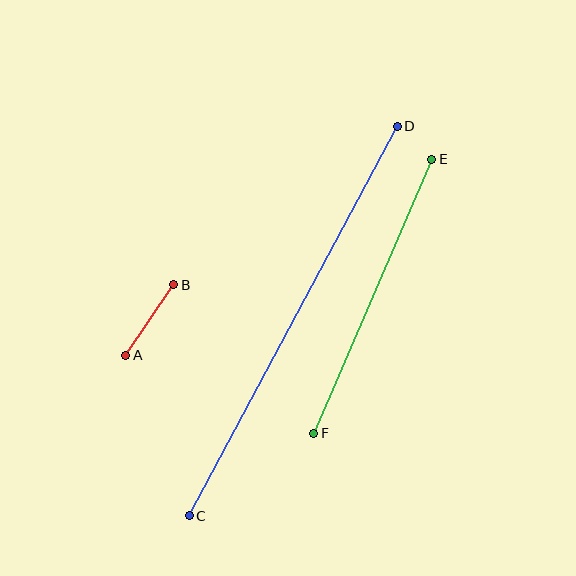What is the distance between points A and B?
The distance is approximately 85 pixels.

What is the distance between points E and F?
The distance is approximately 298 pixels.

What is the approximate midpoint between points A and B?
The midpoint is at approximately (150, 320) pixels.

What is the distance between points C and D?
The distance is approximately 442 pixels.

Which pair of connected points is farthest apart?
Points C and D are farthest apart.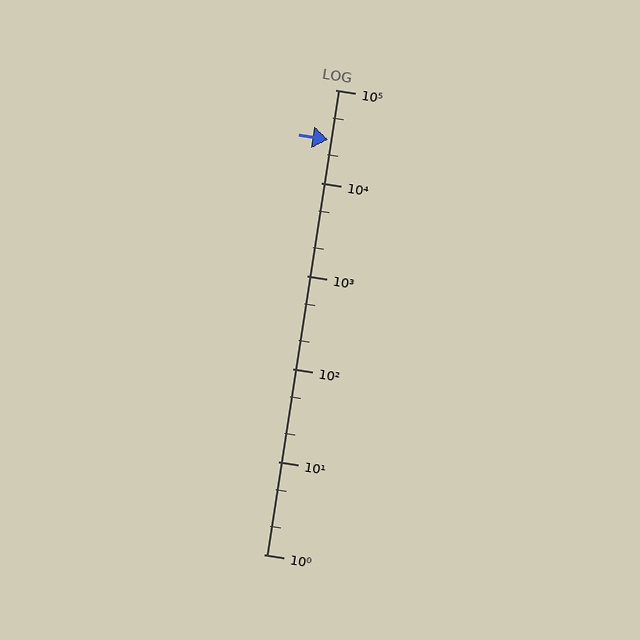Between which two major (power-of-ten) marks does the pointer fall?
The pointer is between 10000 and 100000.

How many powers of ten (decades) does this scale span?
The scale spans 5 decades, from 1 to 100000.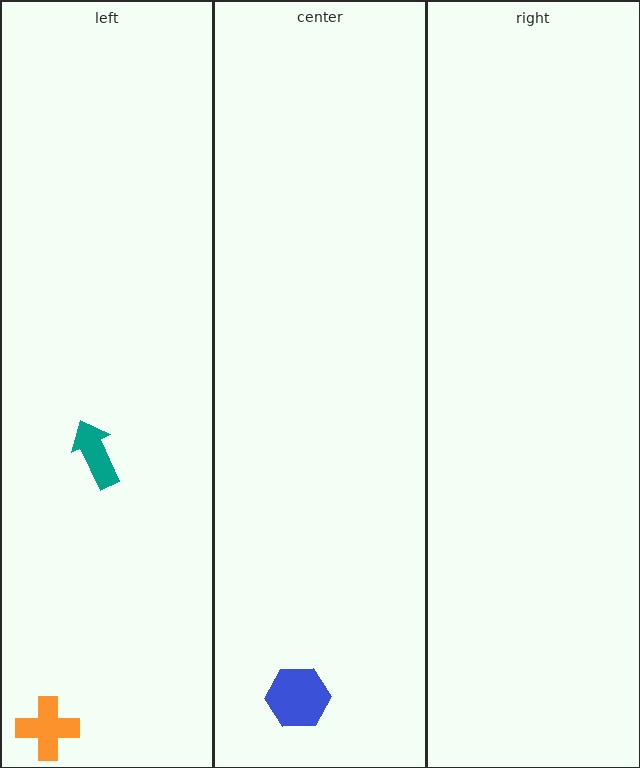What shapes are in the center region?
The blue hexagon.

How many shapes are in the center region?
1.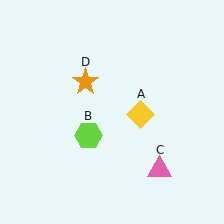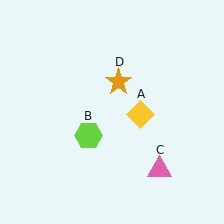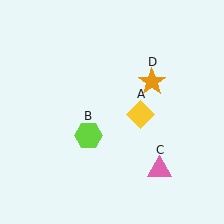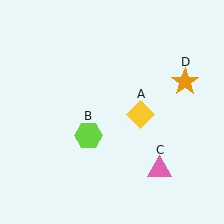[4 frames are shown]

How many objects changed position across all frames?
1 object changed position: orange star (object D).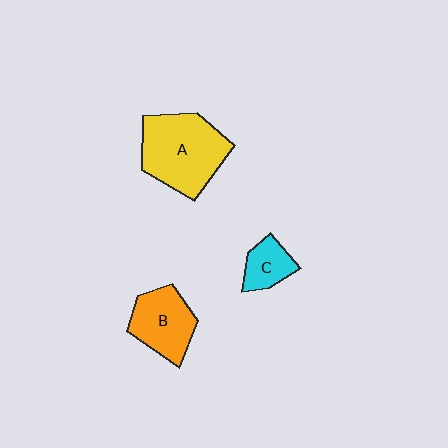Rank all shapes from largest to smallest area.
From largest to smallest: A (yellow), B (orange), C (cyan).